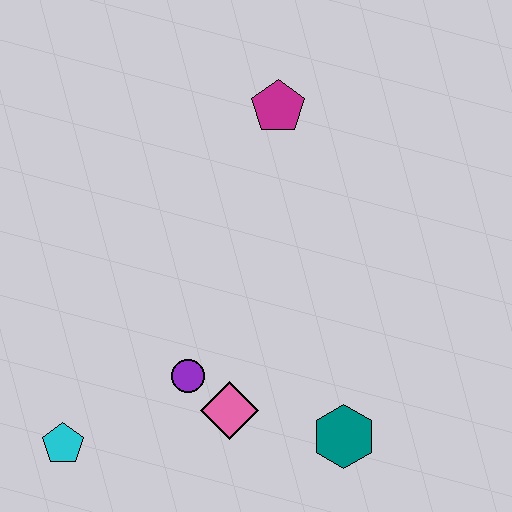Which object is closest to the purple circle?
The pink diamond is closest to the purple circle.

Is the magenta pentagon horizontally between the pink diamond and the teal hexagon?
Yes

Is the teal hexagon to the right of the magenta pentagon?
Yes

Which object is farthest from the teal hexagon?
The magenta pentagon is farthest from the teal hexagon.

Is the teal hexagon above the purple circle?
No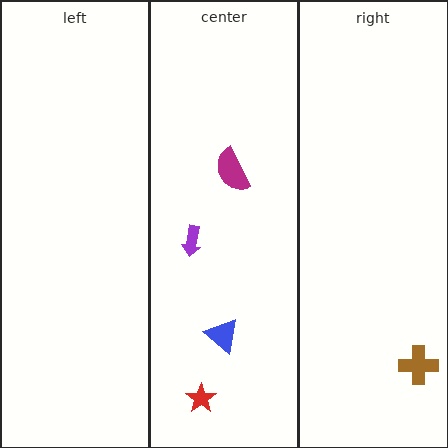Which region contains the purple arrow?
The center region.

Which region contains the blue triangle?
The center region.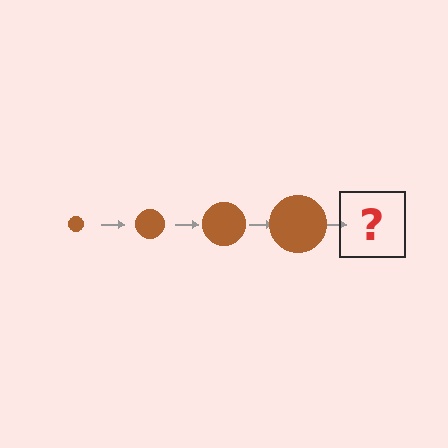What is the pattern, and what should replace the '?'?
The pattern is that the circle gets progressively larger each step. The '?' should be a brown circle, larger than the previous one.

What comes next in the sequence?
The next element should be a brown circle, larger than the previous one.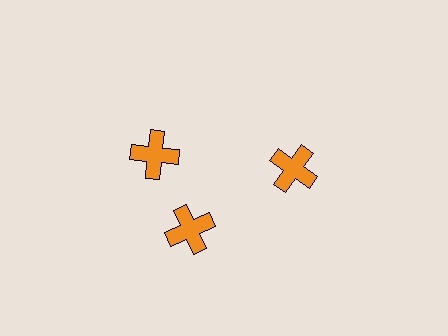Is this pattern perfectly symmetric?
No. The 3 orange crosses are arranged in a ring, but one element near the 11 o'clock position is rotated out of alignment along the ring, breaking the 3-fold rotational symmetry.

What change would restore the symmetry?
The symmetry would be restored by rotating it back into even spacing with its neighbors so that all 3 crosses sit at equal angles and equal distance from the center.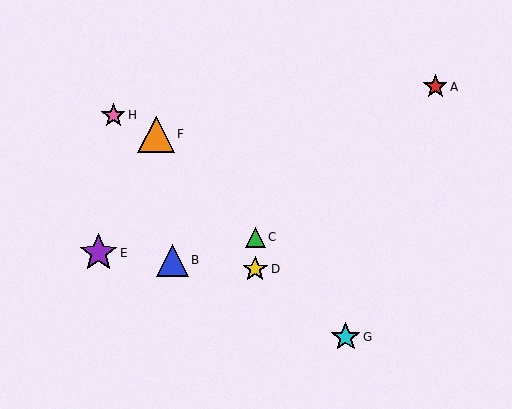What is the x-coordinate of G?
Object G is at x≈346.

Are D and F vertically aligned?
No, D is at x≈255 and F is at x≈156.